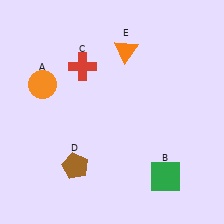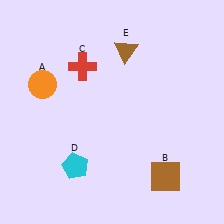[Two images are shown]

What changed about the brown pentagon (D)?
In Image 1, D is brown. In Image 2, it changed to cyan.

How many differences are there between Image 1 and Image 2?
There are 3 differences between the two images.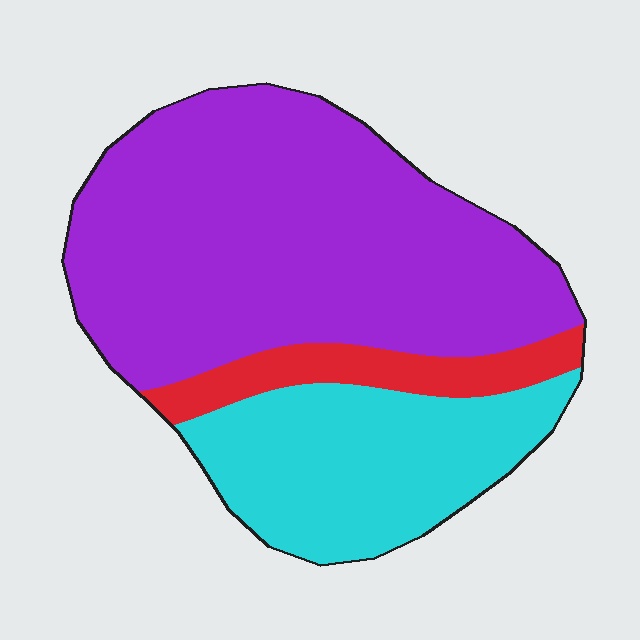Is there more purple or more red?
Purple.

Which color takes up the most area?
Purple, at roughly 60%.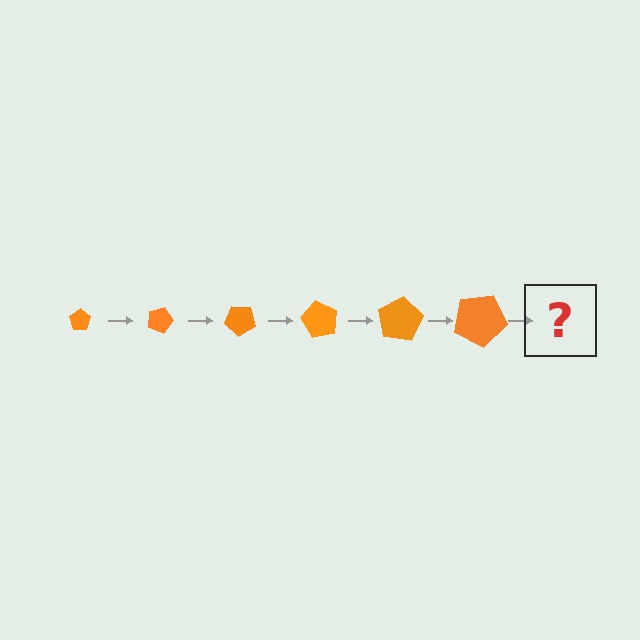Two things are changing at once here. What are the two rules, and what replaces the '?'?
The two rules are that the pentagon grows larger each step and it rotates 20 degrees each step. The '?' should be a pentagon, larger than the previous one and rotated 120 degrees from the start.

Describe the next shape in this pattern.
It should be a pentagon, larger than the previous one and rotated 120 degrees from the start.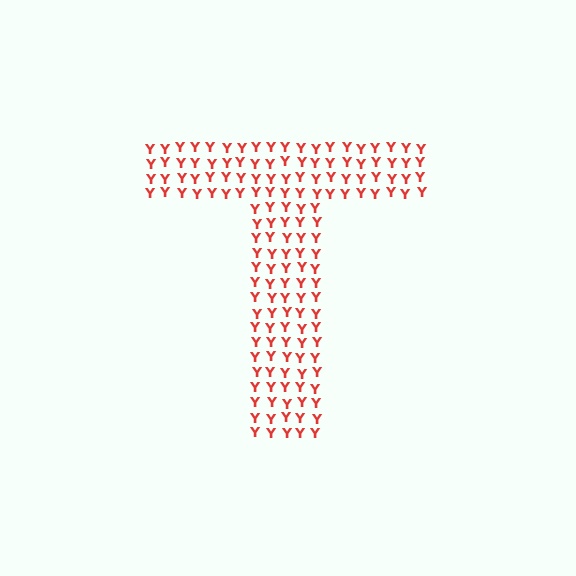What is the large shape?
The large shape is the letter T.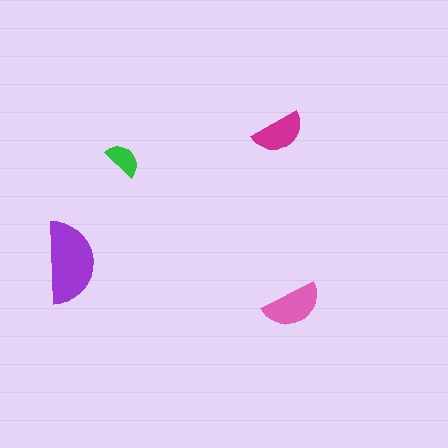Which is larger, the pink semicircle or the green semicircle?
The pink one.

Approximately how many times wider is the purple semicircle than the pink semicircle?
About 1.5 times wider.